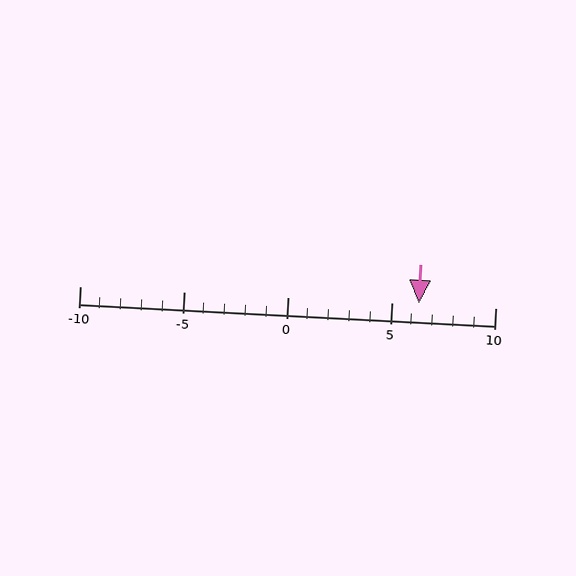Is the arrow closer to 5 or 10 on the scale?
The arrow is closer to 5.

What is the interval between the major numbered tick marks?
The major tick marks are spaced 5 units apart.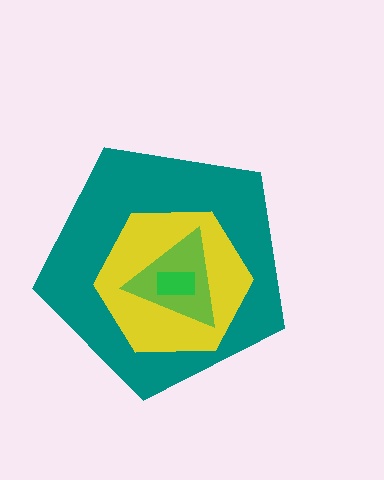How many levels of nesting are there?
4.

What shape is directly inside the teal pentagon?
The yellow hexagon.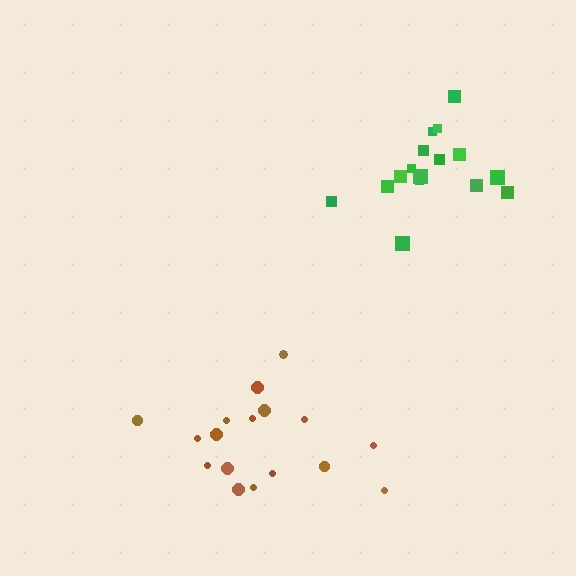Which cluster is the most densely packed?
Green.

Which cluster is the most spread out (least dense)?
Brown.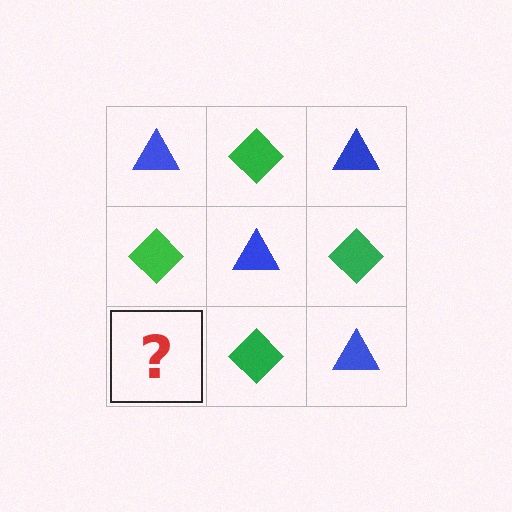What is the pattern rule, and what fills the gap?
The rule is that it alternates blue triangle and green diamond in a checkerboard pattern. The gap should be filled with a blue triangle.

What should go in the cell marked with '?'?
The missing cell should contain a blue triangle.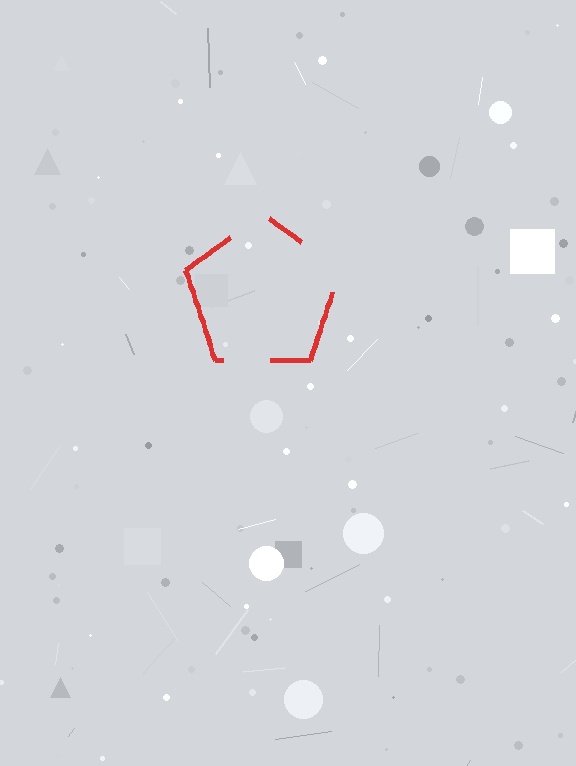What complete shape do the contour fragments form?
The contour fragments form a pentagon.